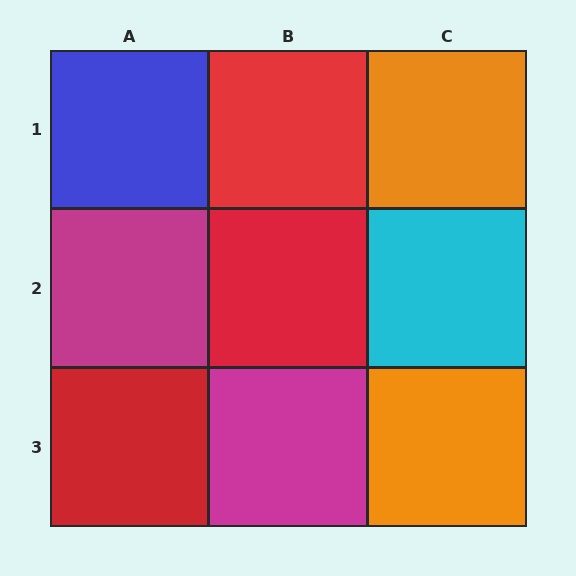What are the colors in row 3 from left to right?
Red, magenta, orange.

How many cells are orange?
2 cells are orange.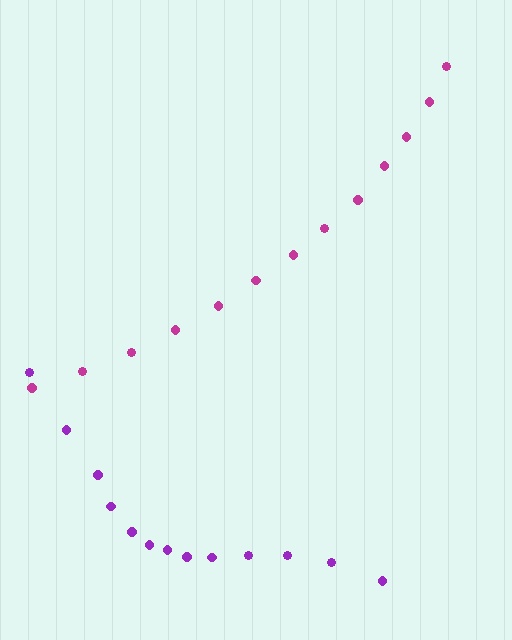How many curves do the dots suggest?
There are 2 distinct paths.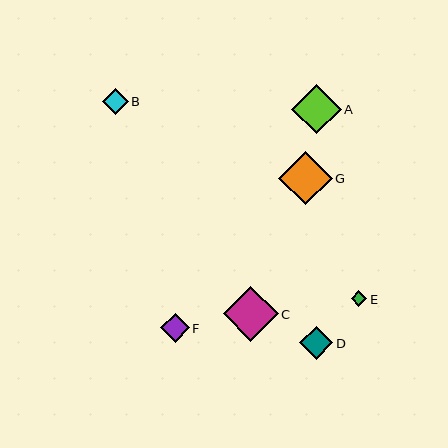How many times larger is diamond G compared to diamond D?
Diamond G is approximately 1.6 times the size of diamond D.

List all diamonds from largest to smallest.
From largest to smallest: C, G, A, D, F, B, E.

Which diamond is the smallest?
Diamond E is the smallest with a size of approximately 15 pixels.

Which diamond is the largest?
Diamond C is the largest with a size of approximately 55 pixels.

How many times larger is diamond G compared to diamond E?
Diamond G is approximately 3.4 times the size of diamond E.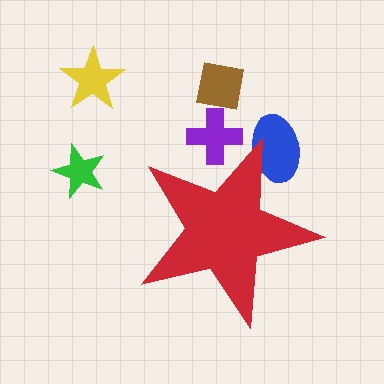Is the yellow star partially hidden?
No, the yellow star is fully visible.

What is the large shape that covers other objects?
A red star.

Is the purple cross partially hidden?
Yes, the purple cross is partially hidden behind the red star.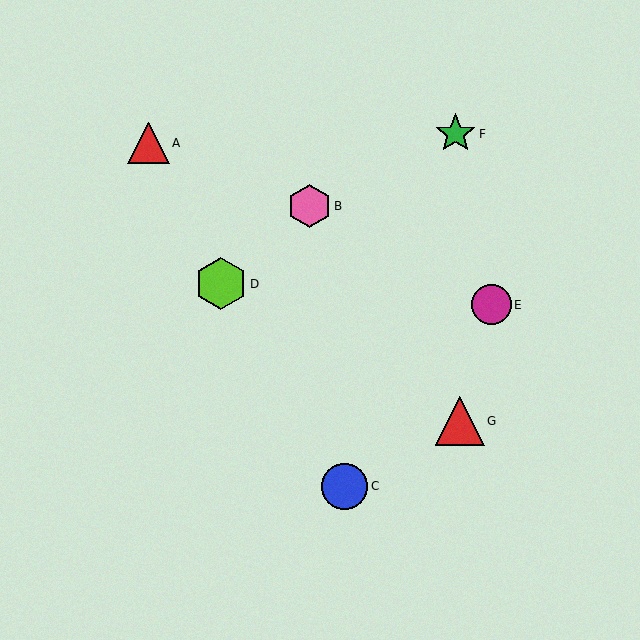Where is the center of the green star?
The center of the green star is at (455, 134).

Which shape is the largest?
The lime hexagon (labeled D) is the largest.